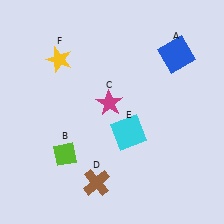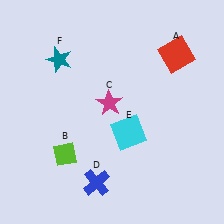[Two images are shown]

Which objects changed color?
A changed from blue to red. D changed from brown to blue. F changed from yellow to teal.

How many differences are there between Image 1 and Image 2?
There are 3 differences between the two images.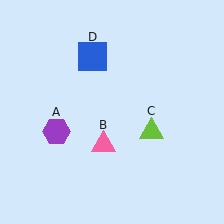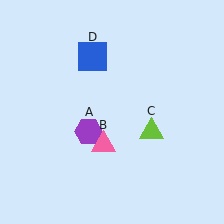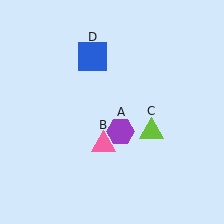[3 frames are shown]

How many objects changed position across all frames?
1 object changed position: purple hexagon (object A).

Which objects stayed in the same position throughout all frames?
Pink triangle (object B) and lime triangle (object C) and blue square (object D) remained stationary.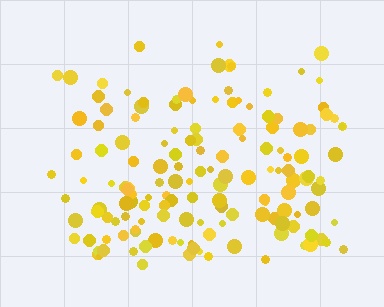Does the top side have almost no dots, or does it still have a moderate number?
Still a moderate number, just noticeably fewer than the bottom.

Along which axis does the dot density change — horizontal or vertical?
Vertical.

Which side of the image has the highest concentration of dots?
The bottom.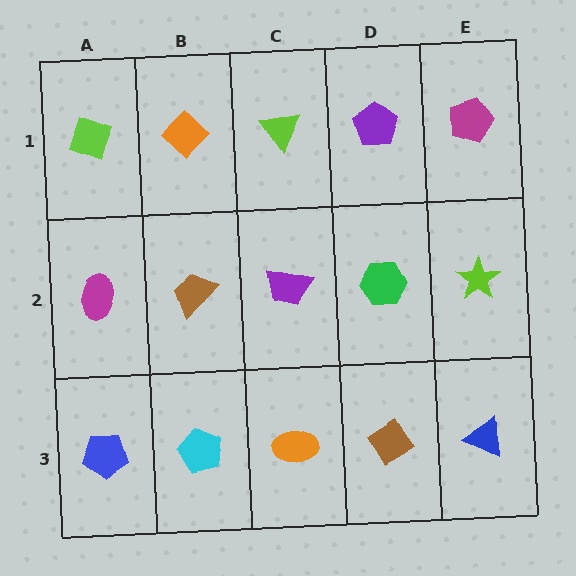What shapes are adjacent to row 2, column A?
A lime diamond (row 1, column A), a blue pentagon (row 3, column A), a brown trapezoid (row 2, column B).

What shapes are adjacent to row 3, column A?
A magenta ellipse (row 2, column A), a cyan pentagon (row 3, column B).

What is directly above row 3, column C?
A purple trapezoid.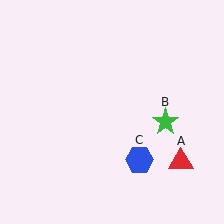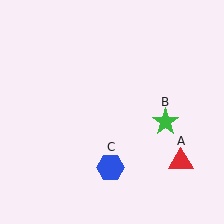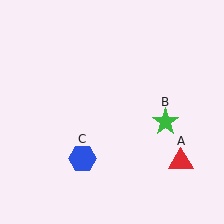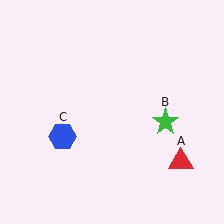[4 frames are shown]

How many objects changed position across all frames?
1 object changed position: blue hexagon (object C).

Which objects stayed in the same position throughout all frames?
Red triangle (object A) and green star (object B) remained stationary.